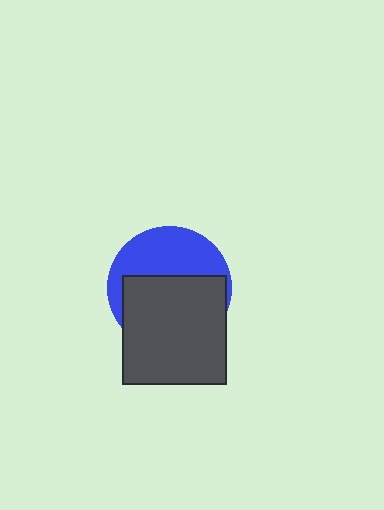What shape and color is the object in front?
The object in front is a dark gray rectangle.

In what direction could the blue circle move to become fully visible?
The blue circle could move up. That would shift it out from behind the dark gray rectangle entirely.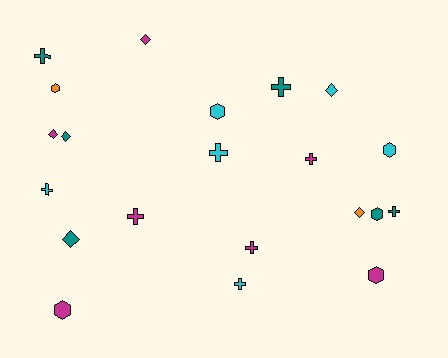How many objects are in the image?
There are 21 objects.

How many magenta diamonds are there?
There are 2 magenta diamonds.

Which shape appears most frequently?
Cross, with 9 objects.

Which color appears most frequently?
Magenta, with 7 objects.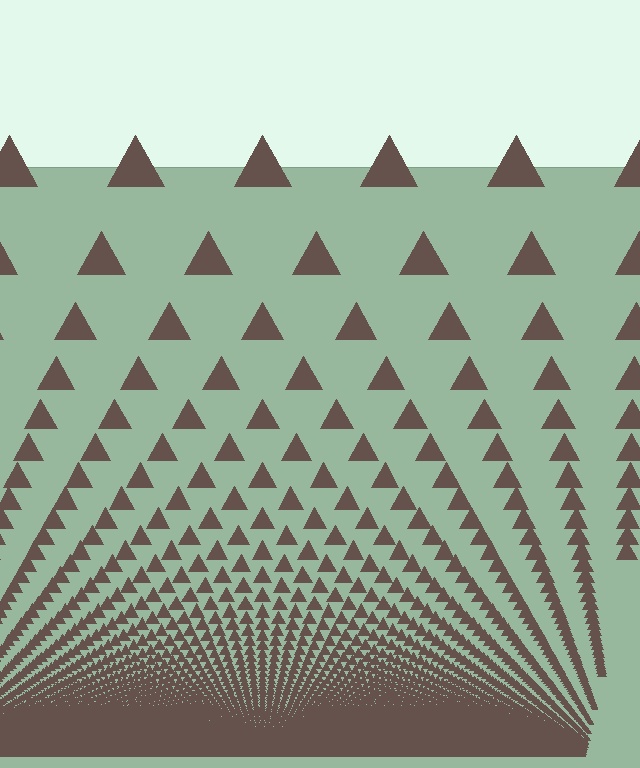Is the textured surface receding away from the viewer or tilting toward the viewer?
The surface appears to tilt toward the viewer. Texture elements get larger and sparser toward the top.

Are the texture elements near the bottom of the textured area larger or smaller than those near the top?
Smaller. The gradient is inverted — elements near the bottom are smaller and denser.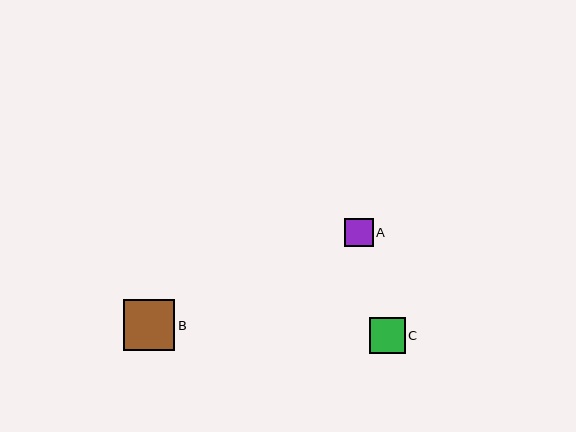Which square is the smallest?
Square A is the smallest with a size of approximately 29 pixels.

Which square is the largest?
Square B is the largest with a size of approximately 51 pixels.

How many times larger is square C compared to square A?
Square C is approximately 1.3 times the size of square A.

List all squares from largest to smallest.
From largest to smallest: B, C, A.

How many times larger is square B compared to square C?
Square B is approximately 1.4 times the size of square C.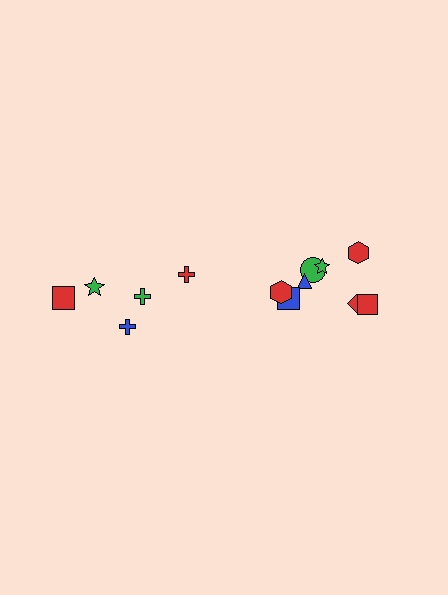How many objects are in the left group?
There are 5 objects.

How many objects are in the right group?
There are 8 objects.